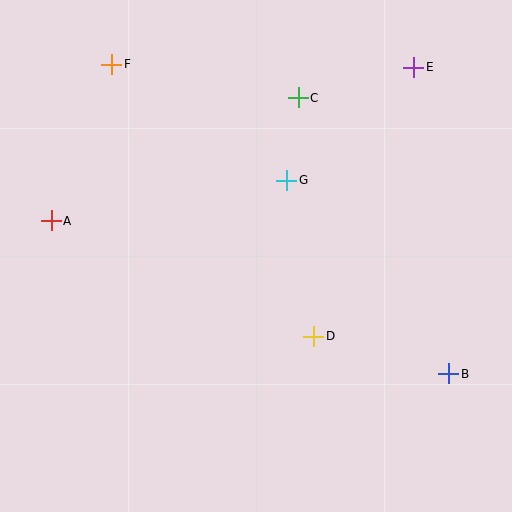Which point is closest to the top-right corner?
Point E is closest to the top-right corner.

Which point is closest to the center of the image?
Point G at (287, 180) is closest to the center.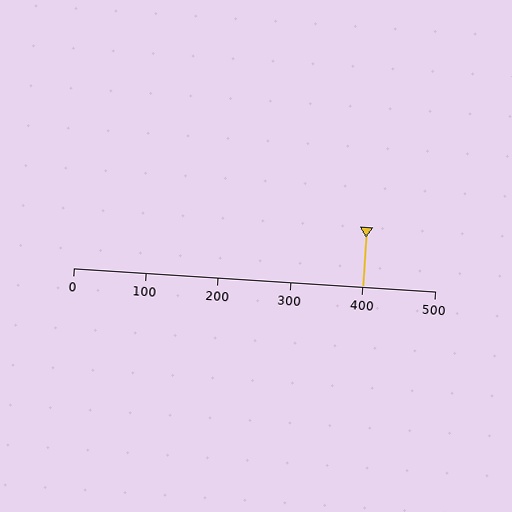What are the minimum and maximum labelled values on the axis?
The axis runs from 0 to 500.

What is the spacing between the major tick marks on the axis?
The major ticks are spaced 100 apart.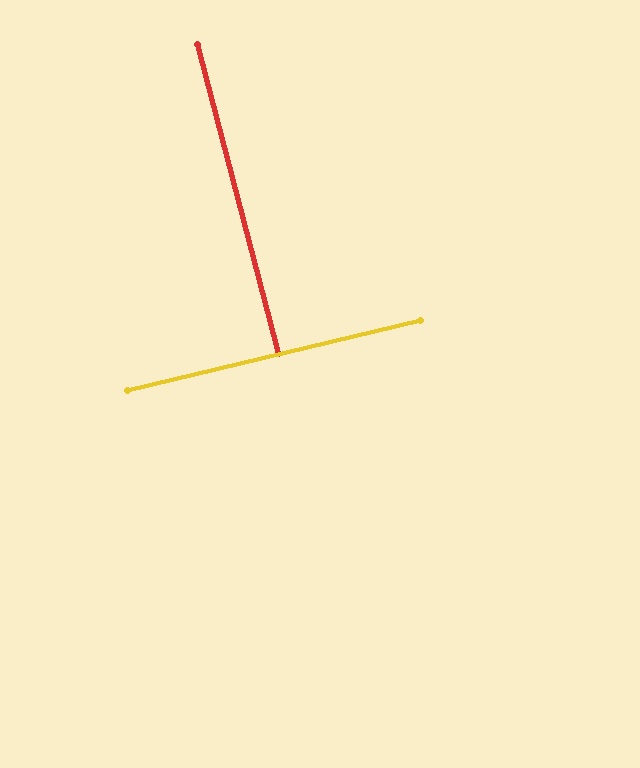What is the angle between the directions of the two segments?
Approximately 89 degrees.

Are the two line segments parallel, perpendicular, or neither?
Perpendicular — they meet at approximately 89°.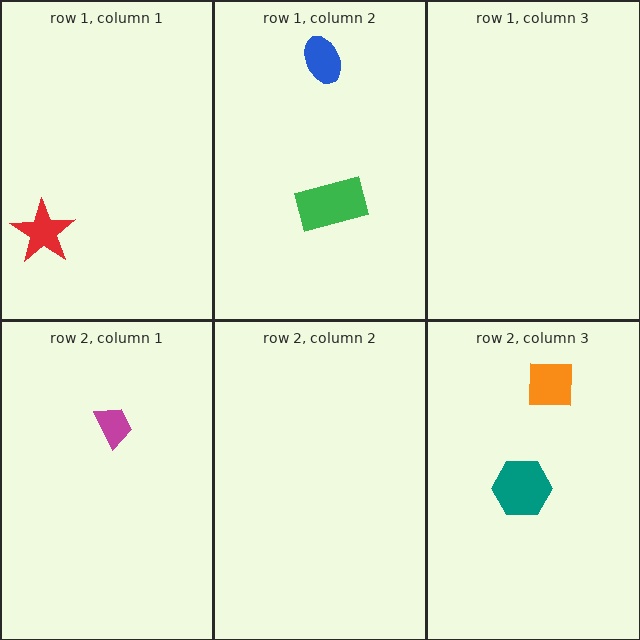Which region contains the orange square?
The row 2, column 3 region.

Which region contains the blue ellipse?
The row 1, column 2 region.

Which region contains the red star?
The row 1, column 1 region.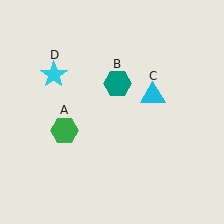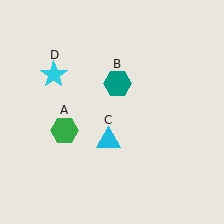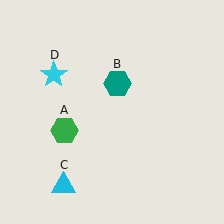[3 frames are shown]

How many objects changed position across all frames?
1 object changed position: cyan triangle (object C).